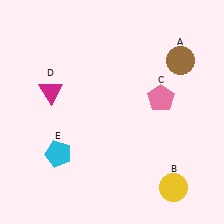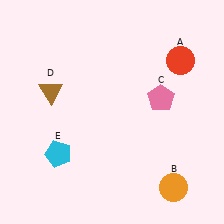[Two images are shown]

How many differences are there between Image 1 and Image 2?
There are 3 differences between the two images.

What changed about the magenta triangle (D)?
In Image 1, D is magenta. In Image 2, it changed to brown.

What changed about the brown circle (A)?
In Image 1, A is brown. In Image 2, it changed to red.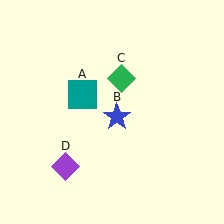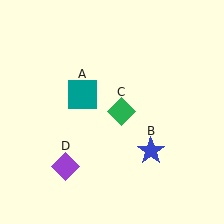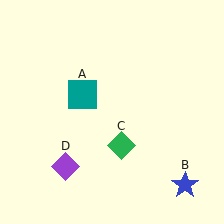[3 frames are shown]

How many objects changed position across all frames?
2 objects changed position: blue star (object B), green diamond (object C).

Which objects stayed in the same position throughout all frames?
Teal square (object A) and purple diamond (object D) remained stationary.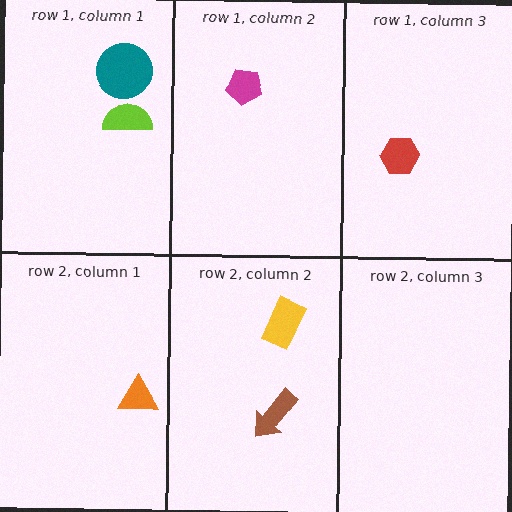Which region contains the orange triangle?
The row 2, column 1 region.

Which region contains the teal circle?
The row 1, column 1 region.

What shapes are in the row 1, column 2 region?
The magenta pentagon.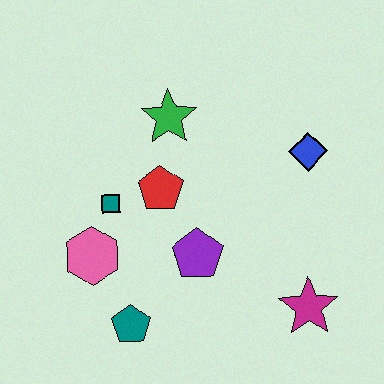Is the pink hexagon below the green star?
Yes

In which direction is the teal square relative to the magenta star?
The teal square is to the left of the magenta star.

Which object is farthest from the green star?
The magenta star is farthest from the green star.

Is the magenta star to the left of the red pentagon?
No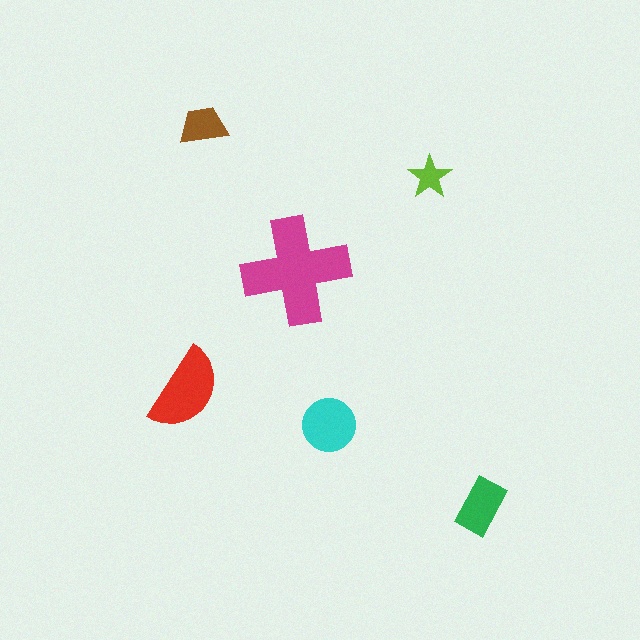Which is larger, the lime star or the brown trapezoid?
The brown trapezoid.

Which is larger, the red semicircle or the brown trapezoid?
The red semicircle.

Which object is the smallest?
The lime star.